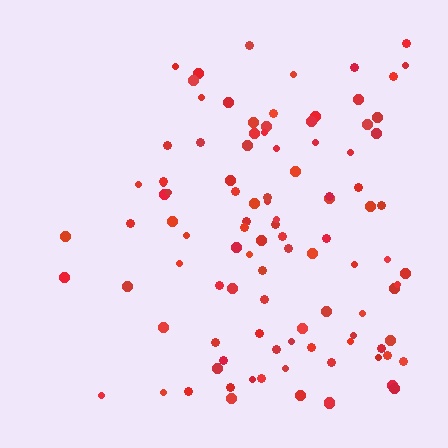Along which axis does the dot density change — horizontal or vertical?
Horizontal.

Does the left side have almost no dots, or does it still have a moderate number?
Still a moderate number, just noticeably fewer than the right.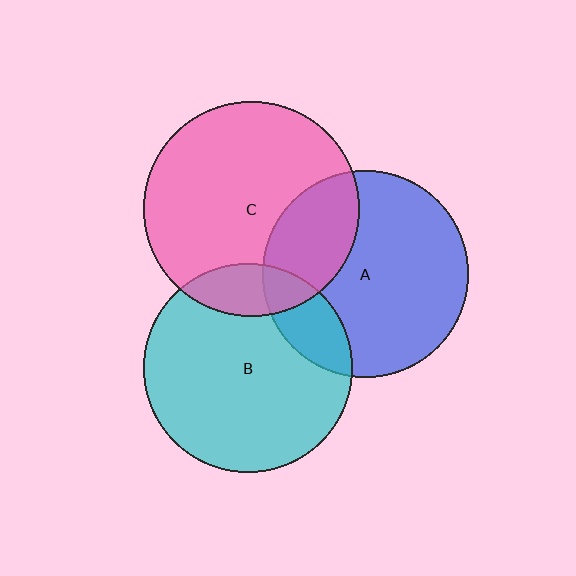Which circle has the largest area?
Circle C (pink).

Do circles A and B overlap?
Yes.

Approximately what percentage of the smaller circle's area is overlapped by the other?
Approximately 15%.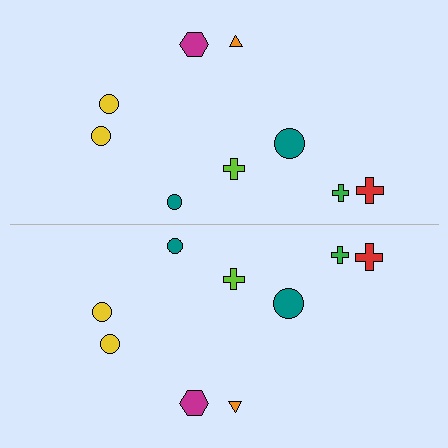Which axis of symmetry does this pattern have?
The pattern has a horizontal axis of symmetry running through the center of the image.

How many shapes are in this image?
There are 18 shapes in this image.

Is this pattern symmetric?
Yes, this pattern has bilateral (reflection) symmetry.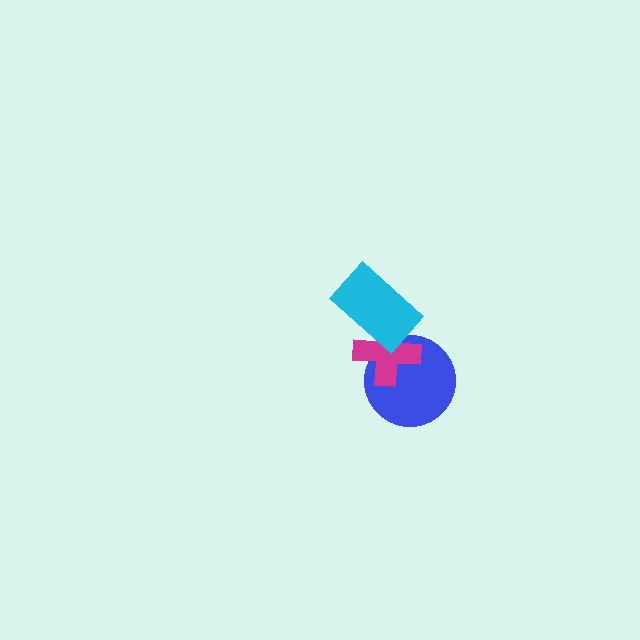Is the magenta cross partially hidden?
Yes, it is partially covered by another shape.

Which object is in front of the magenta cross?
The cyan rectangle is in front of the magenta cross.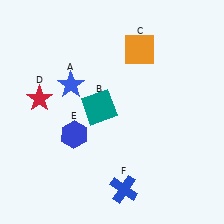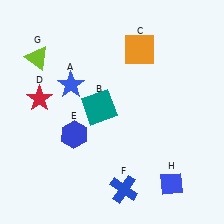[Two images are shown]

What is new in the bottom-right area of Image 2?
A blue diamond (H) was added in the bottom-right area of Image 2.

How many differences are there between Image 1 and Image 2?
There are 2 differences between the two images.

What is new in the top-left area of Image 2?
A lime triangle (G) was added in the top-left area of Image 2.